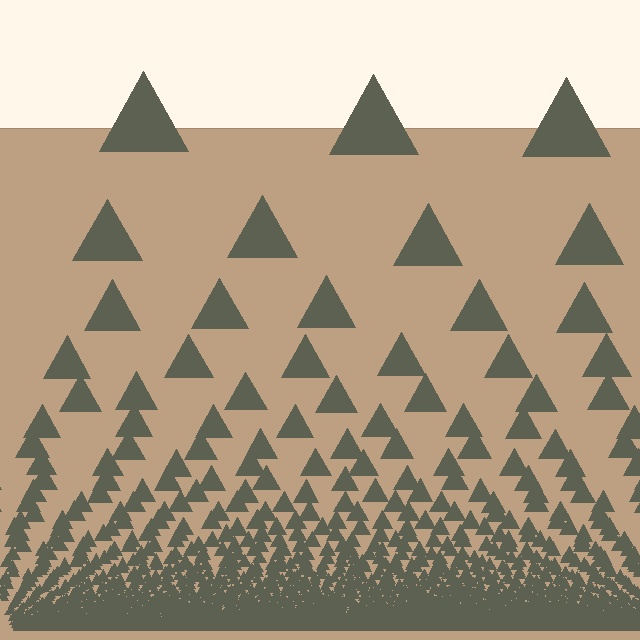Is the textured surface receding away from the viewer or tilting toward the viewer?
The surface appears to tilt toward the viewer. Texture elements get larger and sparser toward the top.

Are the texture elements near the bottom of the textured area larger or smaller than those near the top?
Smaller. The gradient is inverted — elements near the bottom are smaller and denser.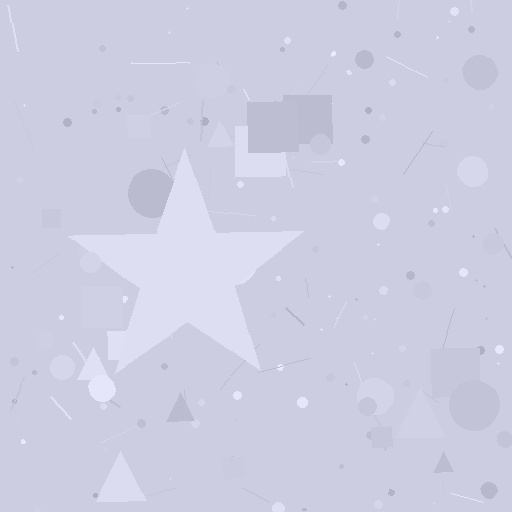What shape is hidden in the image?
A star is hidden in the image.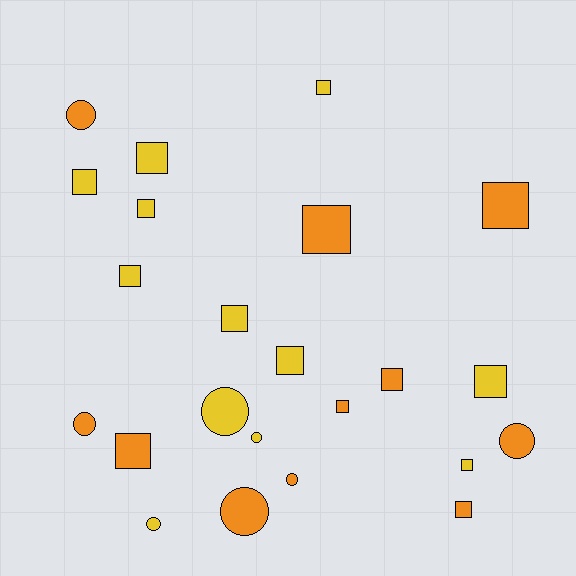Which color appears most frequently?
Yellow, with 12 objects.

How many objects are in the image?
There are 23 objects.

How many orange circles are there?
There are 5 orange circles.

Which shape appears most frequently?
Square, with 15 objects.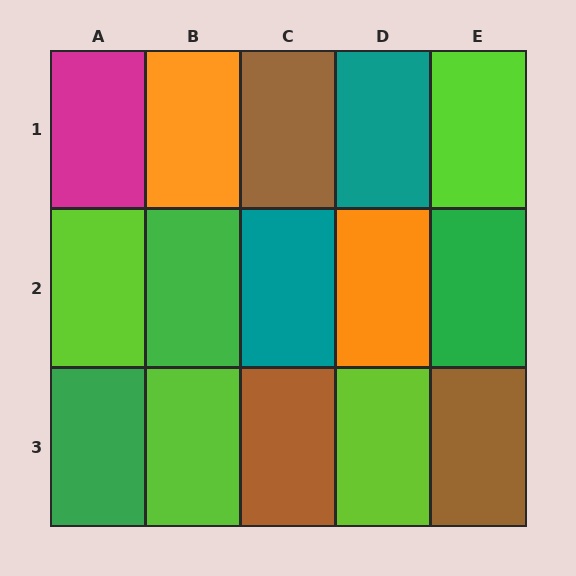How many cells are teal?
2 cells are teal.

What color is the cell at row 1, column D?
Teal.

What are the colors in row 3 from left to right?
Green, lime, brown, lime, brown.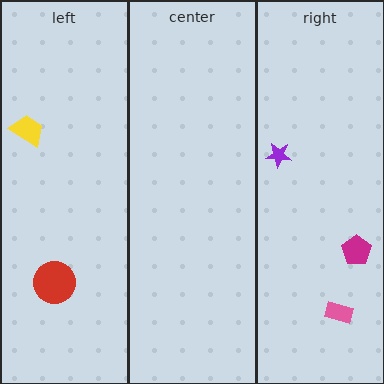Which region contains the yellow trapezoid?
The left region.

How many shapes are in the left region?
2.